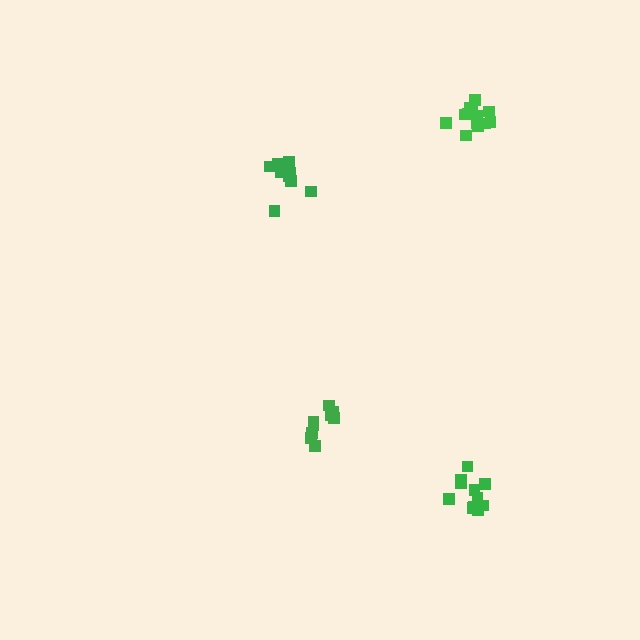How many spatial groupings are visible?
There are 4 spatial groupings.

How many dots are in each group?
Group 1: 13 dots, Group 2: 13 dots, Group 3: 10 dots, Group 4: 9 dots (45 total).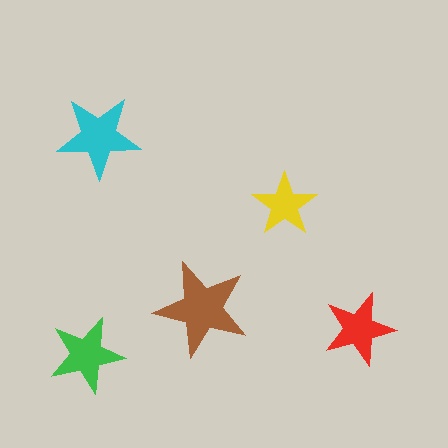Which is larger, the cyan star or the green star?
The cyan one.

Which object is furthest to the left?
The green star is leftmost.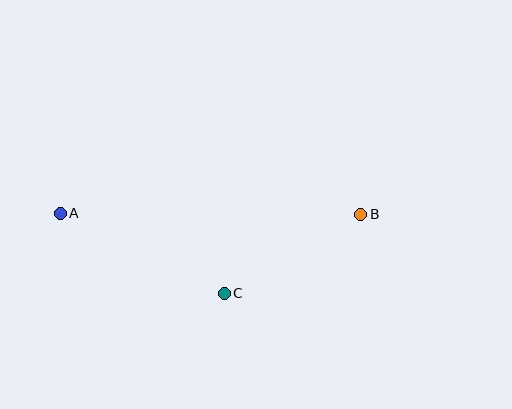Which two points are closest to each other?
Points B and C are closest to each other.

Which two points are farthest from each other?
Points A and B are farthest from each other.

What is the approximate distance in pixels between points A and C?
The distance between A and C is approximately 183 pixels.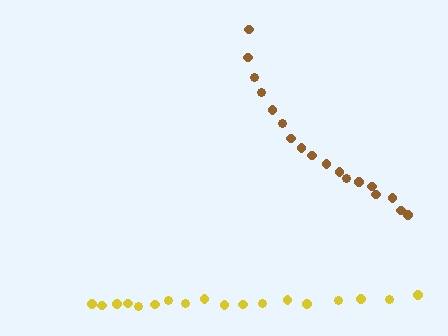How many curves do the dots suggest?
There are 2 distinct paths.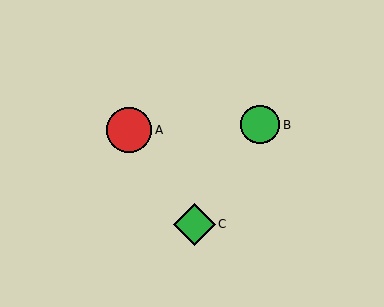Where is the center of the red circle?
The center of the red circle is at (129, 130).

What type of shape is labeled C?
Shape C is a green diamond.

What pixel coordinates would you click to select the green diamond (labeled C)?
Click at (195, 225) to select the green diamond C.